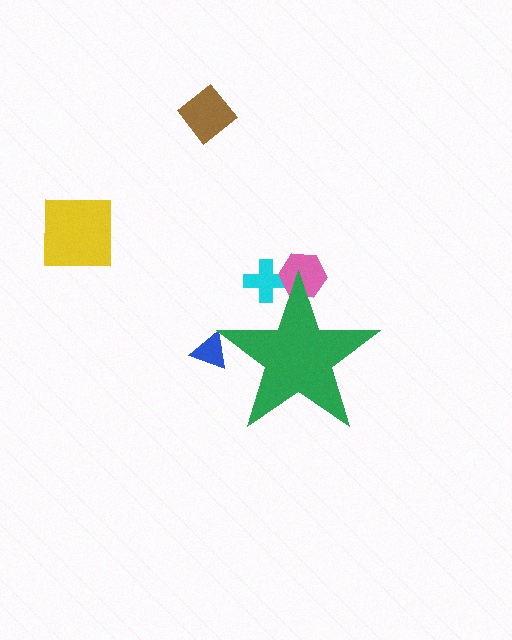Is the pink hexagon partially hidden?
Yes, the pink hexagon is partially hidden behind the green star.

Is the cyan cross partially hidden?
Yes, the cyan cross is partially hidden behind the green star.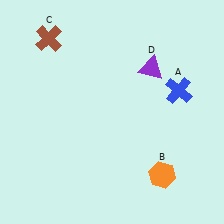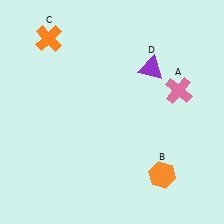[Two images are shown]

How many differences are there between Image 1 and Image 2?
There are 2 differences between the two images.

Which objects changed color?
A changed from blue to pink. C changed from brown to orange.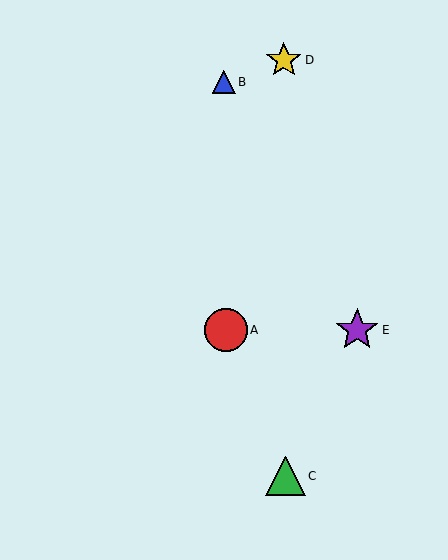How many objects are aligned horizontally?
2 objects (A, E) are aligned horizontally.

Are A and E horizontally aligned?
Yes, both are at y≈330.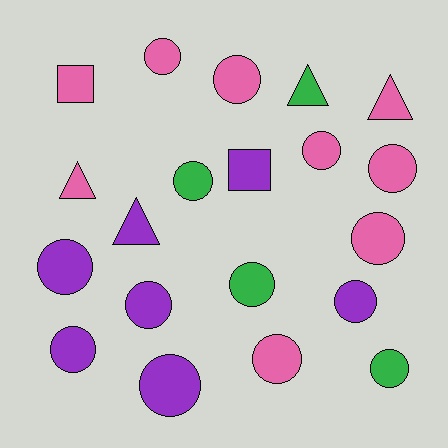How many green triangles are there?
There is 1 green triangle.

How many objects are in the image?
There are 20 objects.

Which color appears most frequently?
Pink, with 9 objects.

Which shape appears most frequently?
Circle, with 14 objects.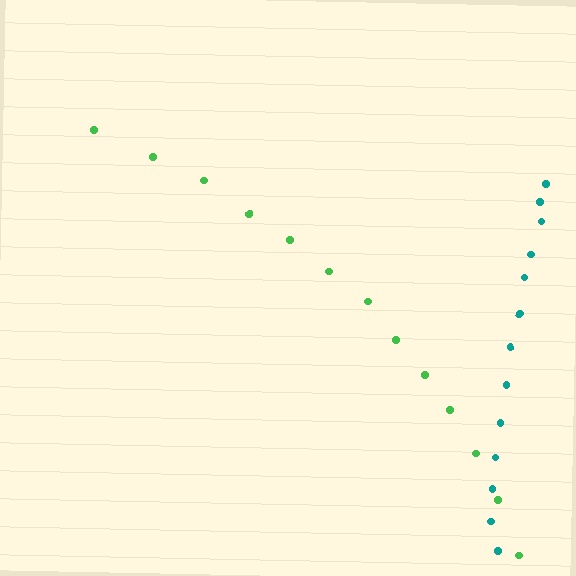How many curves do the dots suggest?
There are 2 distinct paths.